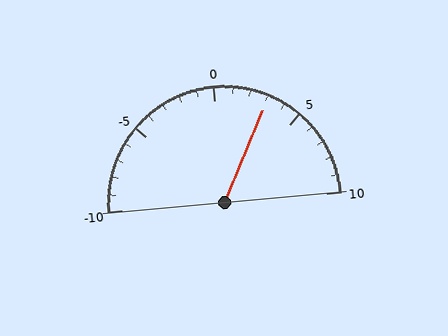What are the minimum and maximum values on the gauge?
The gauge ranges from -10 to 10.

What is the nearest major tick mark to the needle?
The nearest major tick mark is 5.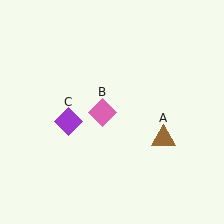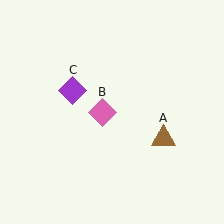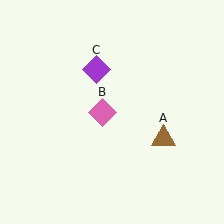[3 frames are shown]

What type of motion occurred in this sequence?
The purple diamond (object C) rotated clockwise around the center of the scene.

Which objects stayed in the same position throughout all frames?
Brown triangle (object A) and pink diamond (object B) remained stationary.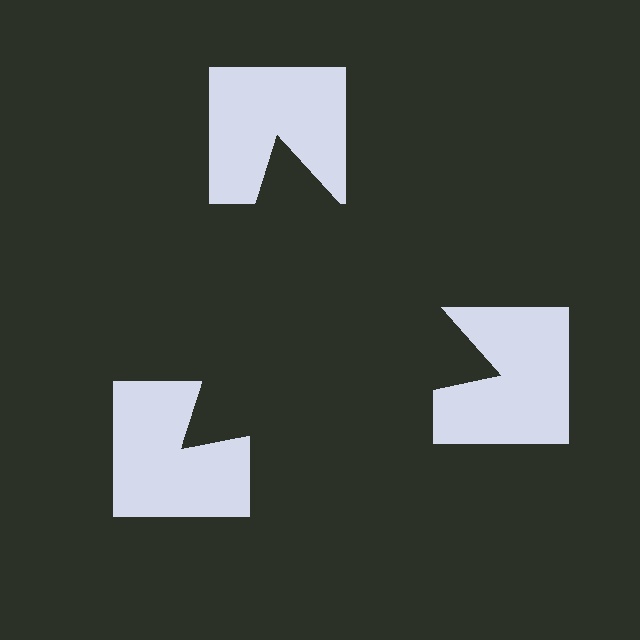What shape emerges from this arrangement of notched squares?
An illusory triangle — its edges are inferred from the aligned wedge cuts in the notched squares, not physically drawn.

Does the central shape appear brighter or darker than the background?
It typically appears slightly darker than the background, even though no actual brightness change is drawn.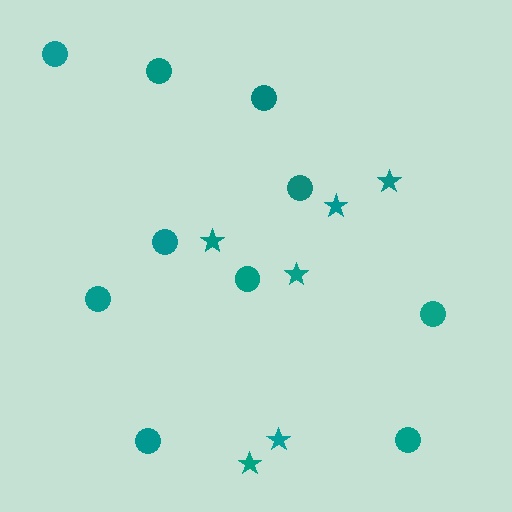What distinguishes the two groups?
There are 2 groups: one group of stars (6) and one group of circles (10).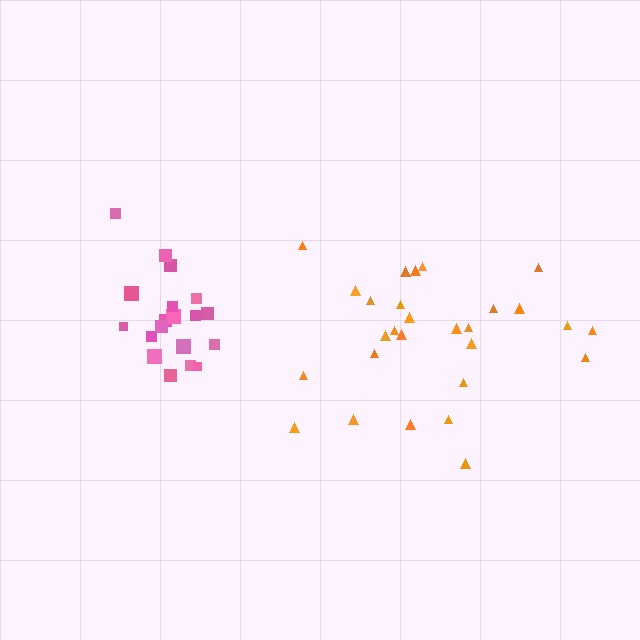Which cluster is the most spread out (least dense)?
Orange.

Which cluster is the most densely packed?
Pink.